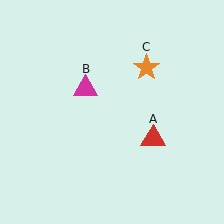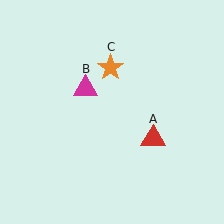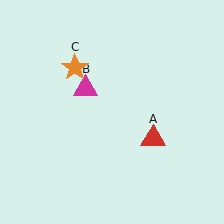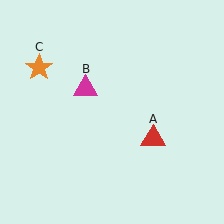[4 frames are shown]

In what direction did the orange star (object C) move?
The orange star (object C) moved left.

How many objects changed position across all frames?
1 object changed position: orange star (object C).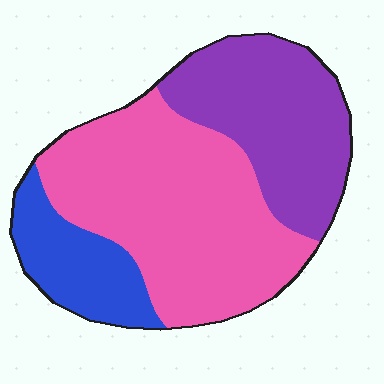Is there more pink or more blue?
Pink.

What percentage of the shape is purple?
Purple covers about 30% of the shape.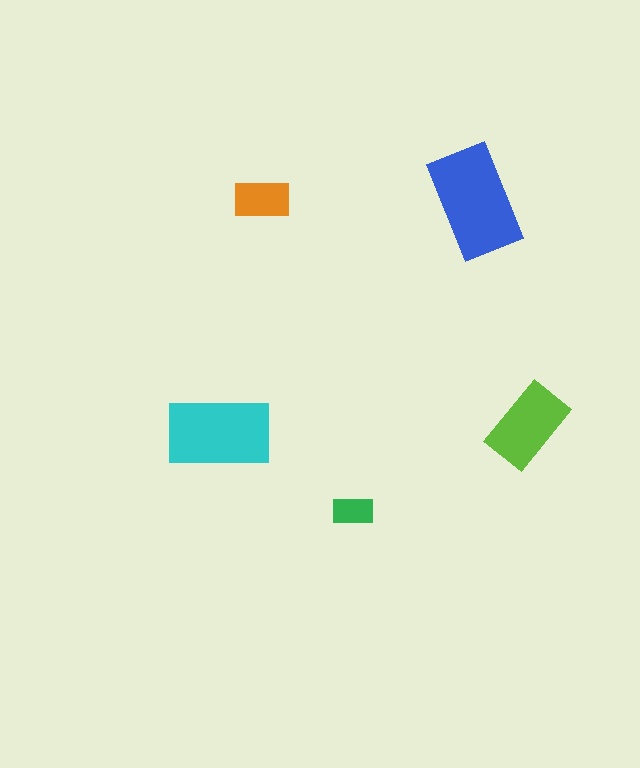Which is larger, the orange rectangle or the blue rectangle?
The blue one.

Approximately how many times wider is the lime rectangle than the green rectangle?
About 2 times wider.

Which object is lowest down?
The green rectangle is bottommost.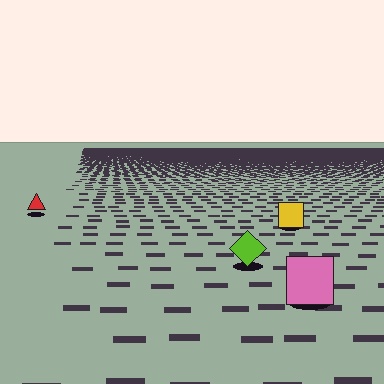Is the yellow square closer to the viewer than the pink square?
No. The pink square is closer — you can tell from the texture gradient: the ground texture is coarser near it.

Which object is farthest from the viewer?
The red triangle is farthest from the viewer. It appears smaller and the ground texture around it is denser.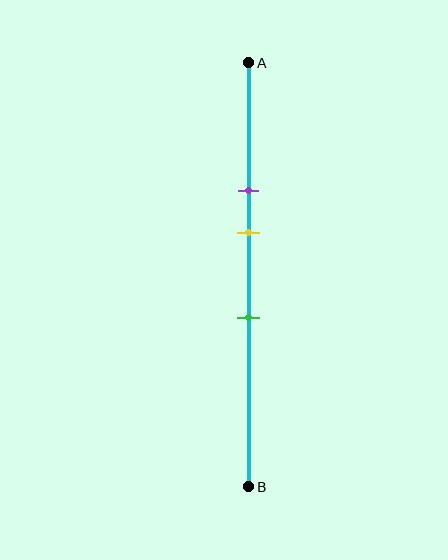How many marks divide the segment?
There are 3 marks dividing the segment.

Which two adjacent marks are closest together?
The purple and yellow marks are the closest adjacent pair.